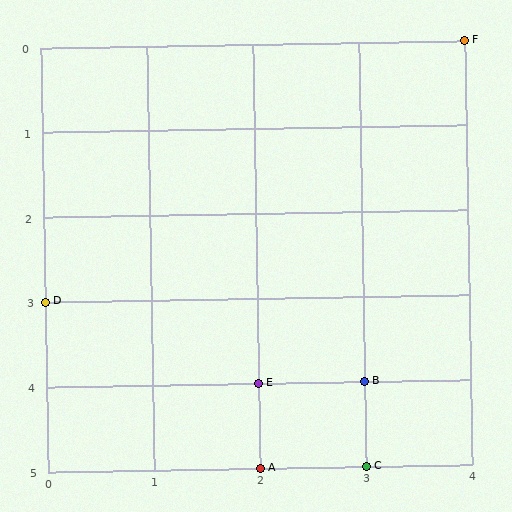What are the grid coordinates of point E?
Point E is at grid coordinates (2, 4).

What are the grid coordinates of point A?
Point A is at grid coordinates (2, 5).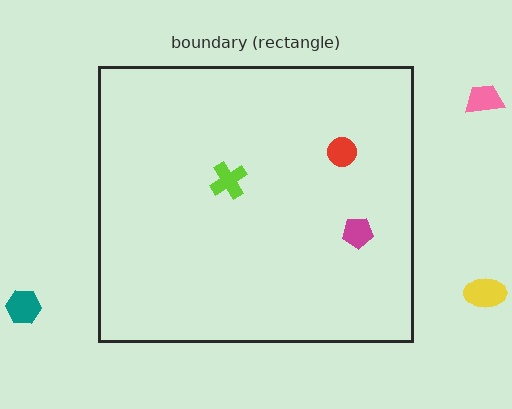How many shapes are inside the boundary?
3 inside, 3 outside.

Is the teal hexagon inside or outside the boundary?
Outside.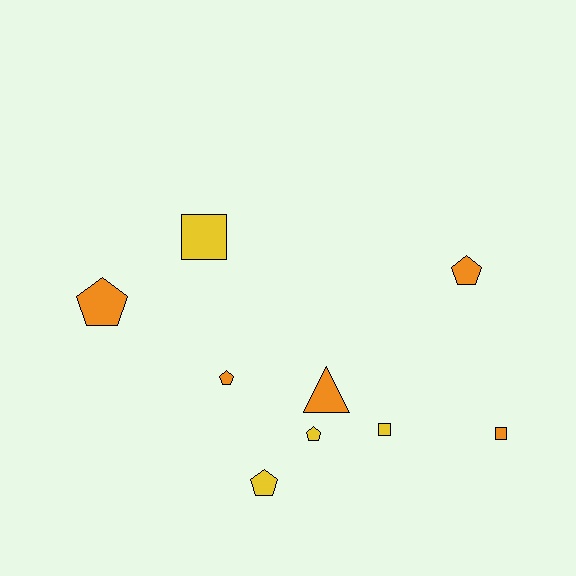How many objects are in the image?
There are 9 objects.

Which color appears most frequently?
Orange, with 5 objects.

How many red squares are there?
There are no red squares.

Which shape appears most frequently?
Pentagon, with 5 objects.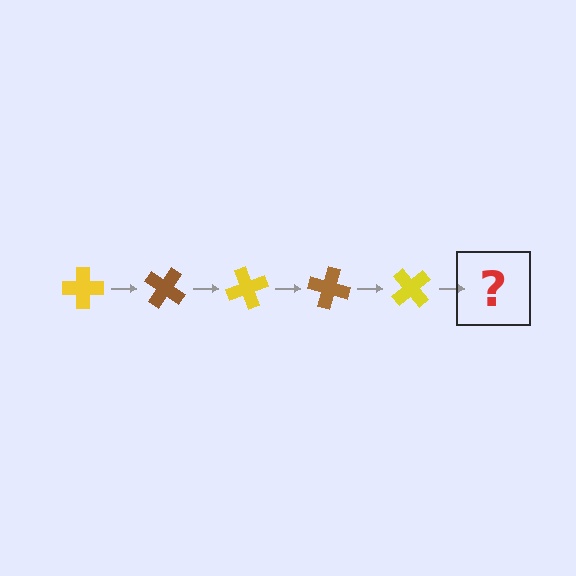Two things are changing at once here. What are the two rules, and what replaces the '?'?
The two rules are that it rotates 35 degrees each step and the color cycles through yellow and brown. The '?' should be a brown cross, rotated 175 degrees from the start.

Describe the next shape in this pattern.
It should be a brown cross, rotated 175 degrees from the start.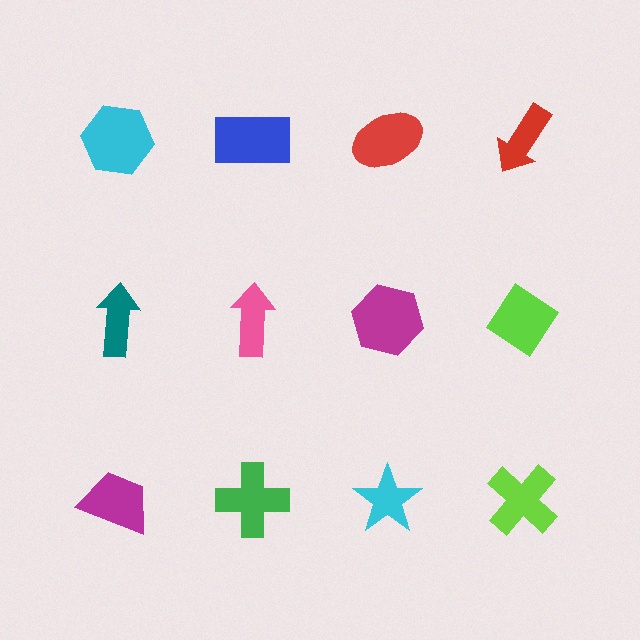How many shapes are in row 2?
4 shapes.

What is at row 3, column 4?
A lime cross.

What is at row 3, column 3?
A cyan star.